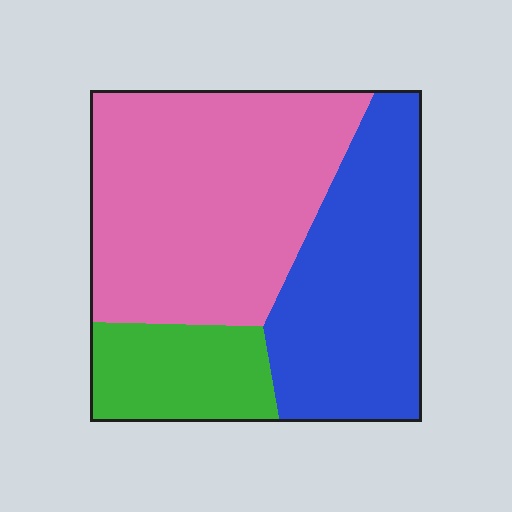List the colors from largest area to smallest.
From largest to smallest: pink, blue, green.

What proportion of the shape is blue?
Blue covers about 35% of the shape.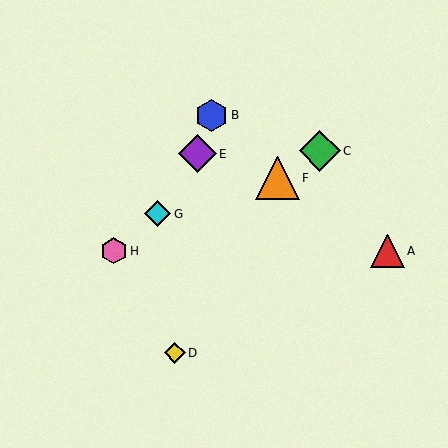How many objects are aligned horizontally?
2 objects (A, H) are aligned horizontally.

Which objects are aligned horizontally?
Objects A, H are aligned horizontally.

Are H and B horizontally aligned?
No, H is at y≈251 and B is at y≈115.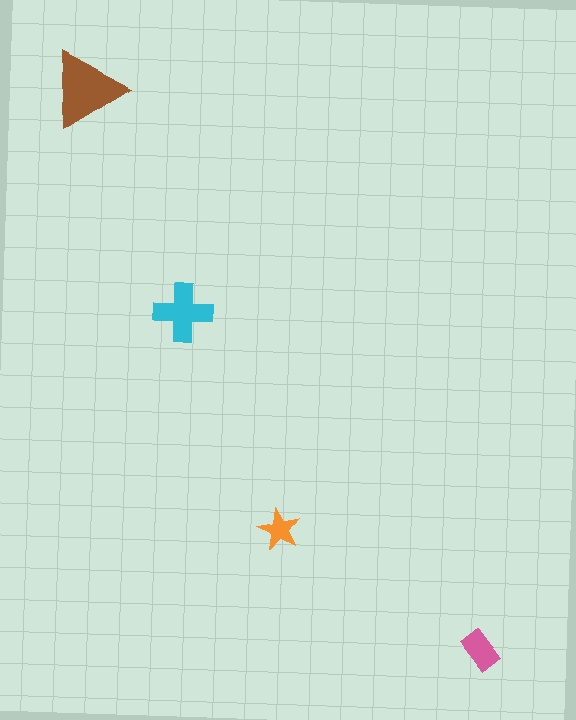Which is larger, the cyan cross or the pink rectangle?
The cyan cross.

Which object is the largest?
The brown triangle.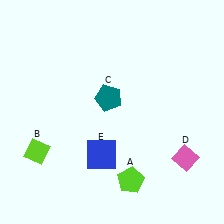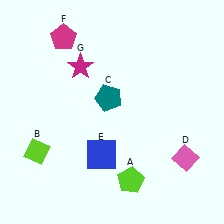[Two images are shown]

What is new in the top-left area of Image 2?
A magenta pentagon (F) was added in the top-left area of Image 2.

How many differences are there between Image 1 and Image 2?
There are 2 differences between the two images.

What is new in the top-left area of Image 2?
A magenta star (G) was added in the top-left area of Image 2.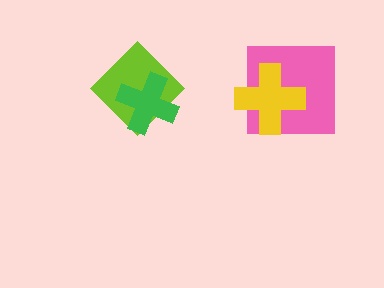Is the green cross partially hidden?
No, no other shape covers it.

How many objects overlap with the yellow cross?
1 object overlaps with the yellow cross.